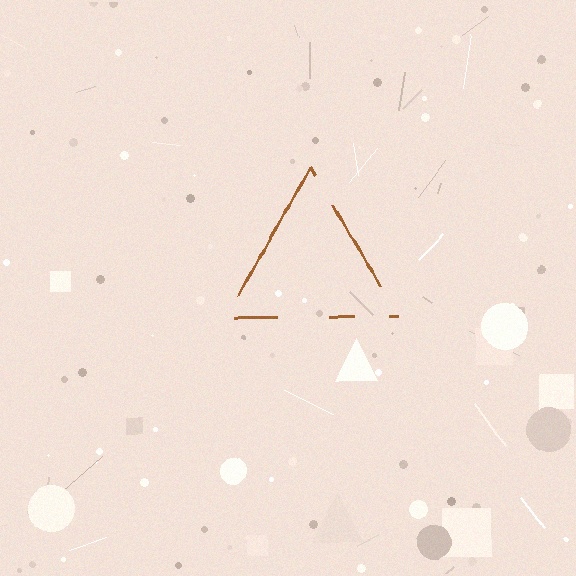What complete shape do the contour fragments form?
The contour fragments form a triangle.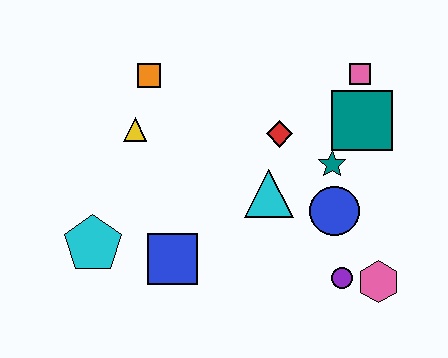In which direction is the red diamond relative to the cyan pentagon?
The red diamond is to the right of the cyan pentagon.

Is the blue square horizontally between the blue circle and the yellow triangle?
Yes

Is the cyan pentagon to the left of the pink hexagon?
Yes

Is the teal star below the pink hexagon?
No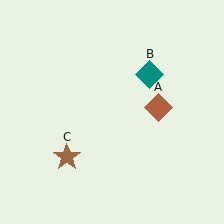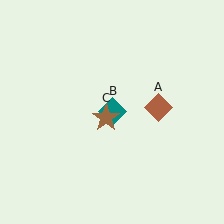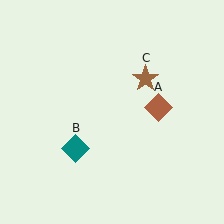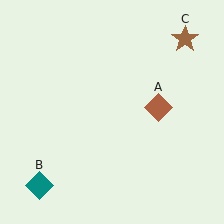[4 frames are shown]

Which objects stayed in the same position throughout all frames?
Brown diamond (object A) remained stationary.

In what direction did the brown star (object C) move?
The brown star (object C) moved up and to the right.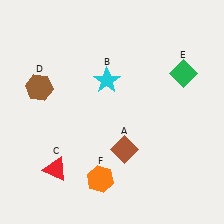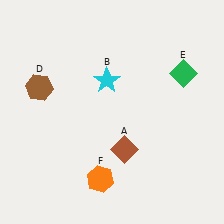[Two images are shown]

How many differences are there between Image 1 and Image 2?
There is 1 difference between the two images.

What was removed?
The red triangle (C) was removed in Image 2.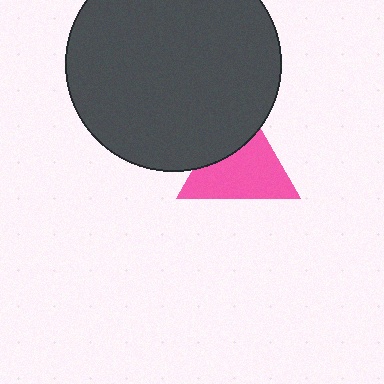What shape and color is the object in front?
The object in front is a dark gray circle.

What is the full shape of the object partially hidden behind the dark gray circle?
The partially hidden object is a pink triangle.